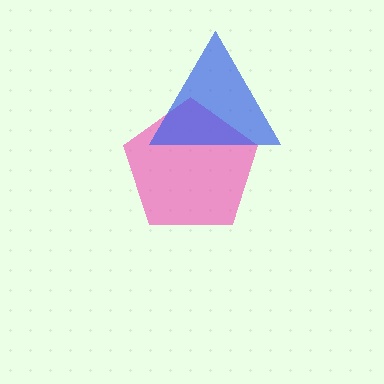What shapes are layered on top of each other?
The layered shapes are: a pink pentagon, a blue triangle.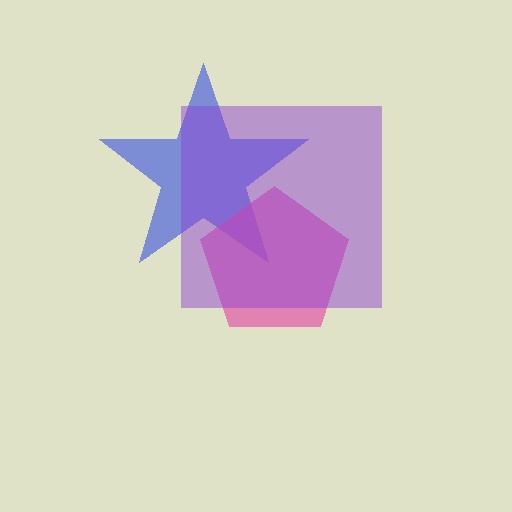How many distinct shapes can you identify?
There are 3 distinct shapes: a blue star, a pink pentagon, a purple square.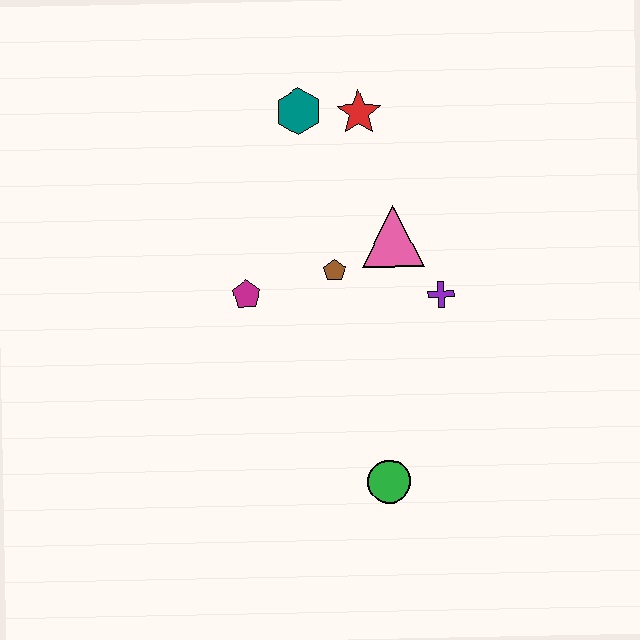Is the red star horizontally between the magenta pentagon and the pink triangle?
Yes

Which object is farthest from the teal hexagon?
The green circle is farthest from the teal hexagon.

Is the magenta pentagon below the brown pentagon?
Yes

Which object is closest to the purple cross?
The pink triangle is closest to the purple cross.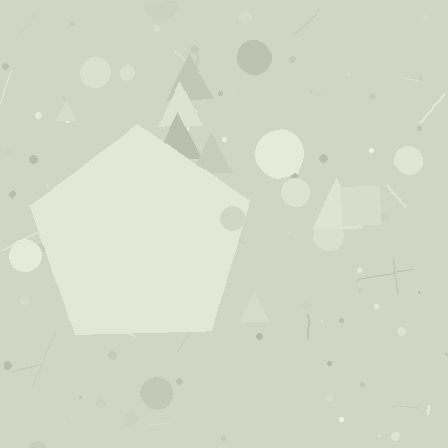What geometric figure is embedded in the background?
A pentagon is embedded in the background.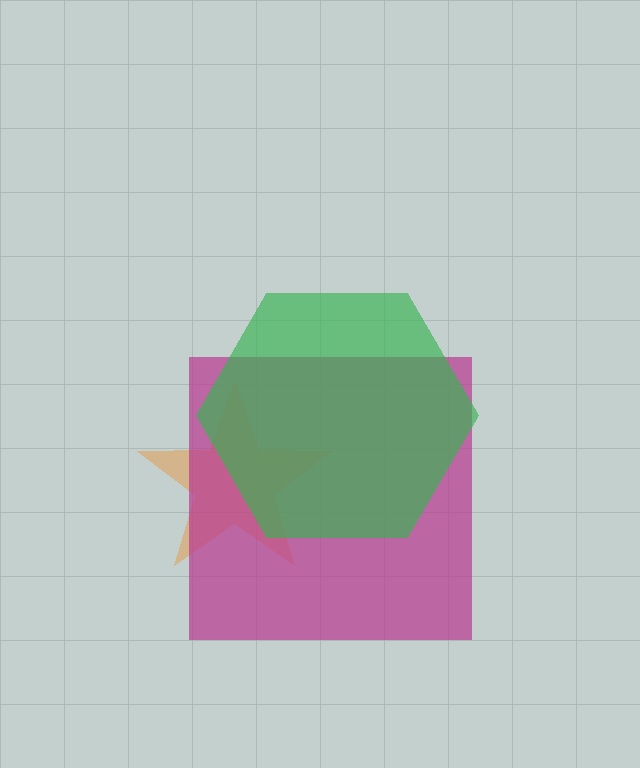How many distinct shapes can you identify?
There are 3 distinct shapes: an orange star, a magenta square, a green hexagon.